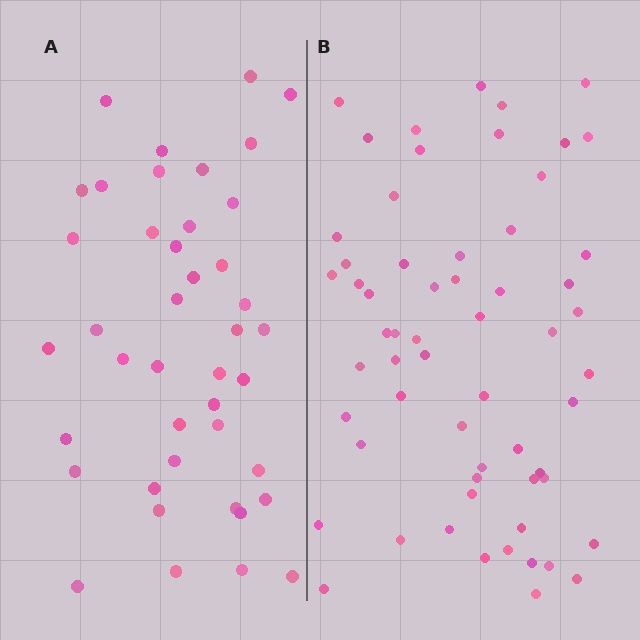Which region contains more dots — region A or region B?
Region B (the right region) has more dots.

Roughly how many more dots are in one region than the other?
Region B has approximately 20 more dots than region A.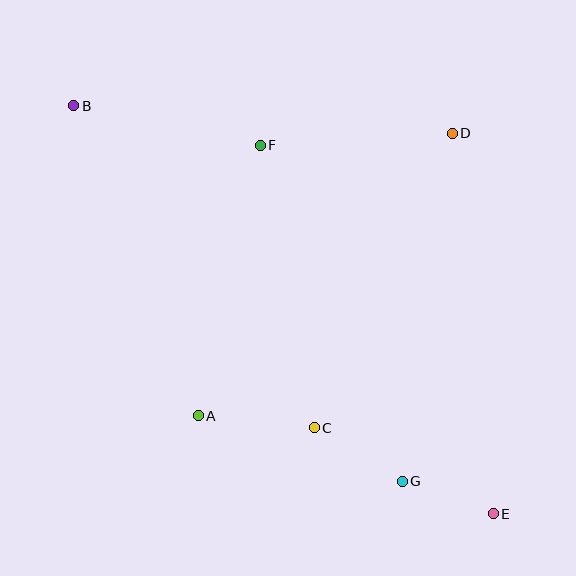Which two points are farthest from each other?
Points B and E are farthest from each other.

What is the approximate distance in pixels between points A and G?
The distance between A and G is approximately 214 pixels.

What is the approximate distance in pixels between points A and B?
The distance between A and B is approximately 334 pixels.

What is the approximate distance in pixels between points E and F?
The distance between E and F is approximately 436 pixels.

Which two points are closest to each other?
Points E and G are closest to each other.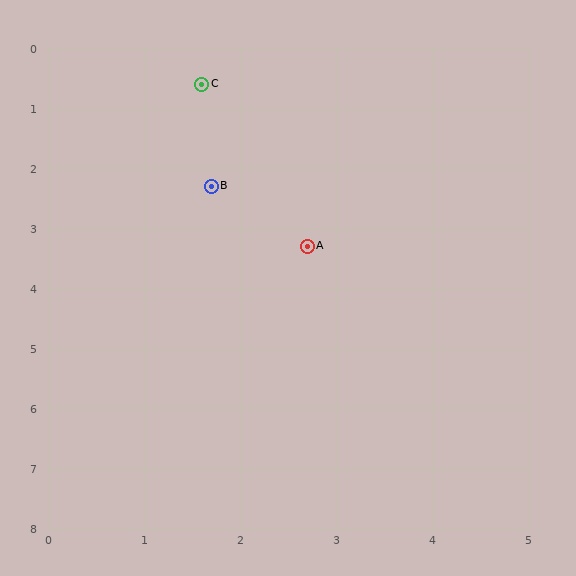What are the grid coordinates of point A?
Point A is at approximately (2.7, 3.3).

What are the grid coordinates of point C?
Point C is at approximately (1.6, 0.6).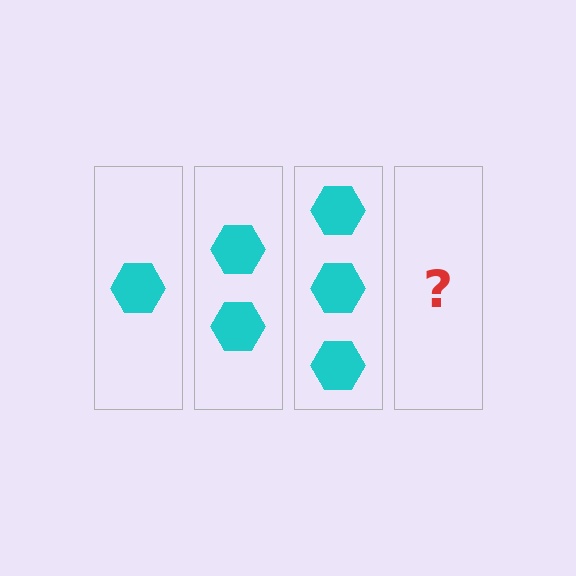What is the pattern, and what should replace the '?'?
The pattern is that each step adds one more hexagon. The '?' should be 4 hexagons.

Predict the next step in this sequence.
The next step is 4 hexagons.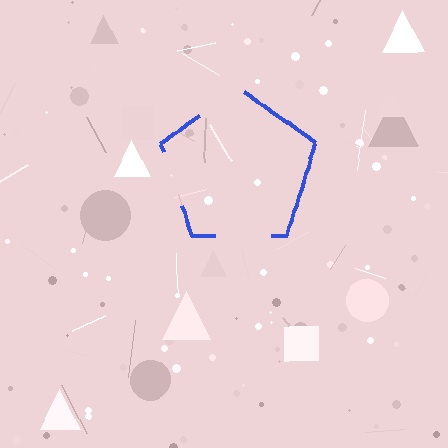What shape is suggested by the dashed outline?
The dashed outline suggests a pentagon.